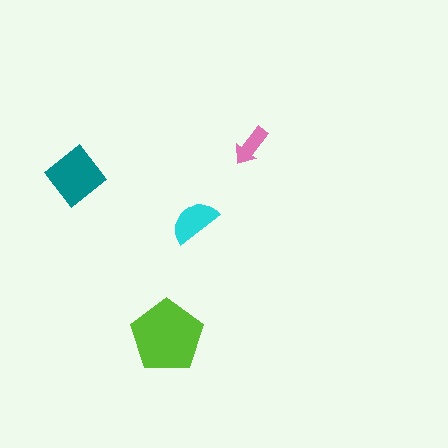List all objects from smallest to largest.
The pink arrow, the cyan semicircle, the teal diamond, the lime pentagon.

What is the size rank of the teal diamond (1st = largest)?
2nd.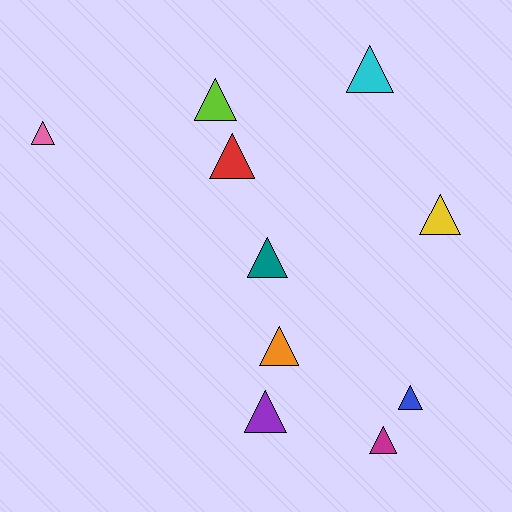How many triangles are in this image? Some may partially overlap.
There are 10 triangles.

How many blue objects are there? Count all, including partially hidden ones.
There is 1 blue object.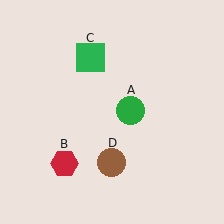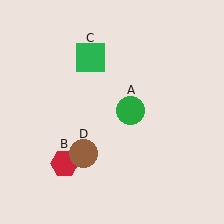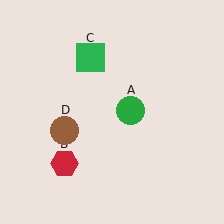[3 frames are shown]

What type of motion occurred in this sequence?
The brown circle (object D) rotated clockwise around the center of the scene.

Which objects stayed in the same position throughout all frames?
Green circle (object A) and red hexagon (object B) and green square (object C) remained stationary.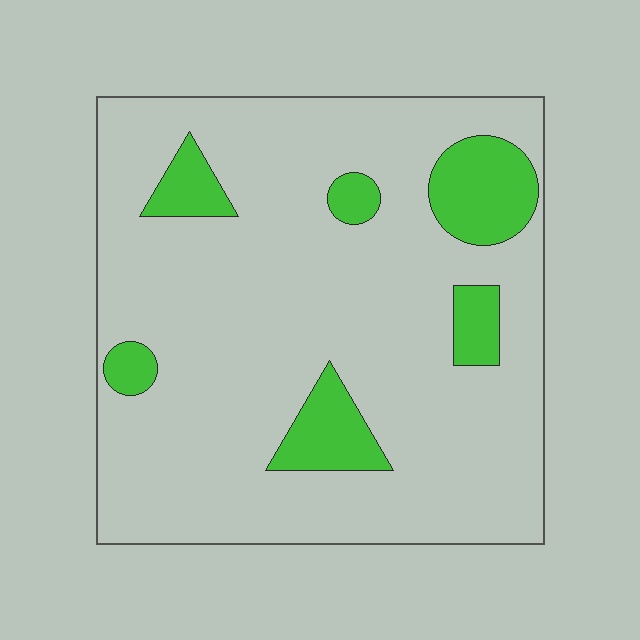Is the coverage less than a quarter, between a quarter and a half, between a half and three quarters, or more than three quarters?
Less than a quarter.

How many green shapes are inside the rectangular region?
6.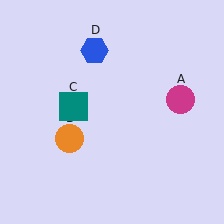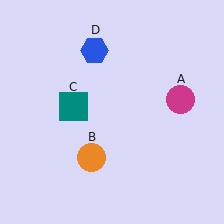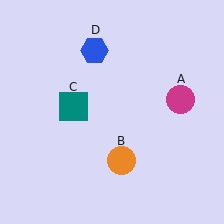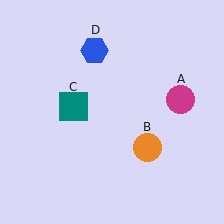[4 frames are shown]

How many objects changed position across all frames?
1 object changed position: orange circle (object B).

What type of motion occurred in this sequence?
The orange circle (object B) rotated counterclockwise around the center of the scene.